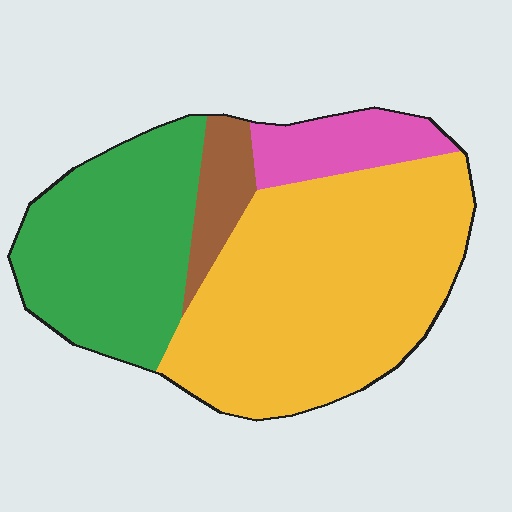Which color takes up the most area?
Yellow, at roughly 50%.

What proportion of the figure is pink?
Pink covers 10% of the figure.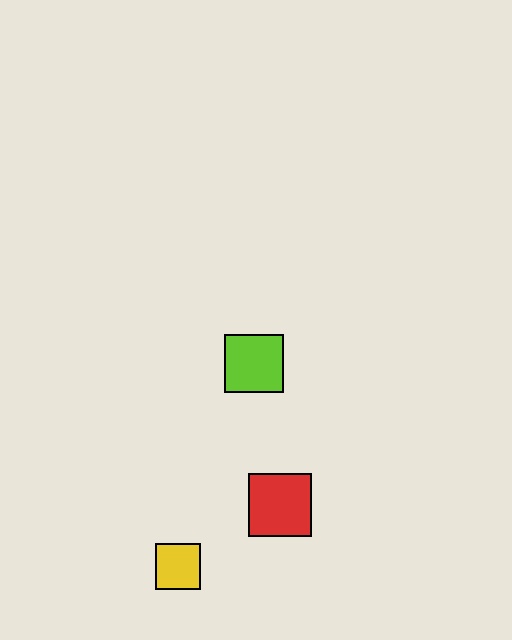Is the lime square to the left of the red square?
Yes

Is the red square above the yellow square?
Yes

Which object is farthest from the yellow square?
The lime square is farthest from the yellow square.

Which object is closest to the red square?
The yellow square is closest to the red square.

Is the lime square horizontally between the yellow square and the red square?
Yes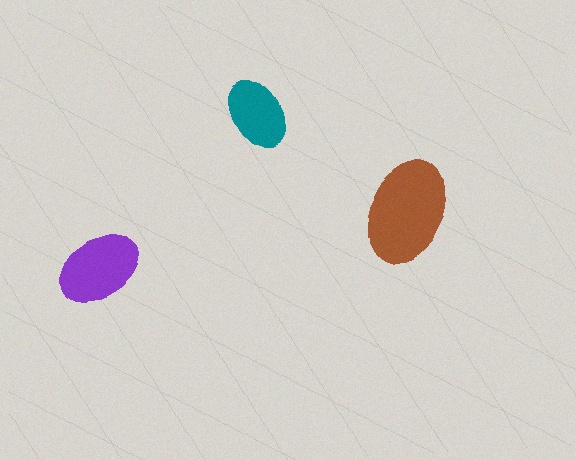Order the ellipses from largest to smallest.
the brown one, the purple one, the teal one.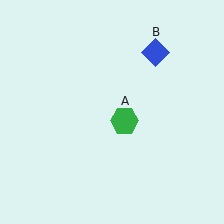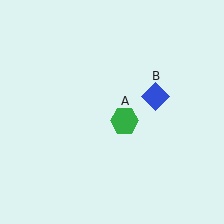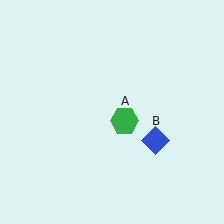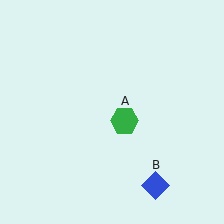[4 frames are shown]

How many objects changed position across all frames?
1 object changed position: blue diamond (object B).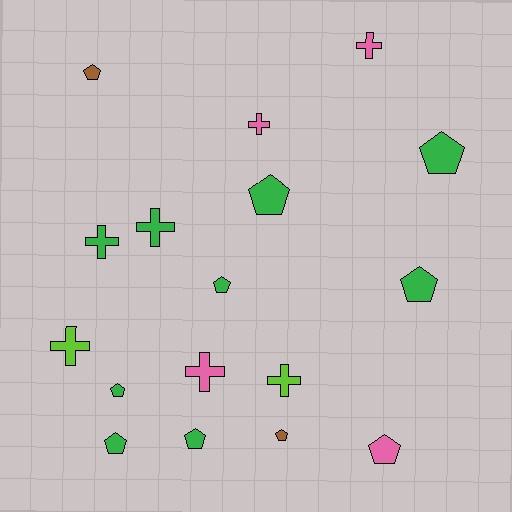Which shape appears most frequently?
Pentagon, with 10 objects.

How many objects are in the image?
There are 17 objects.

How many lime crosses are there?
There are 2 lime crosses.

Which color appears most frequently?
Green, with 9 objects.